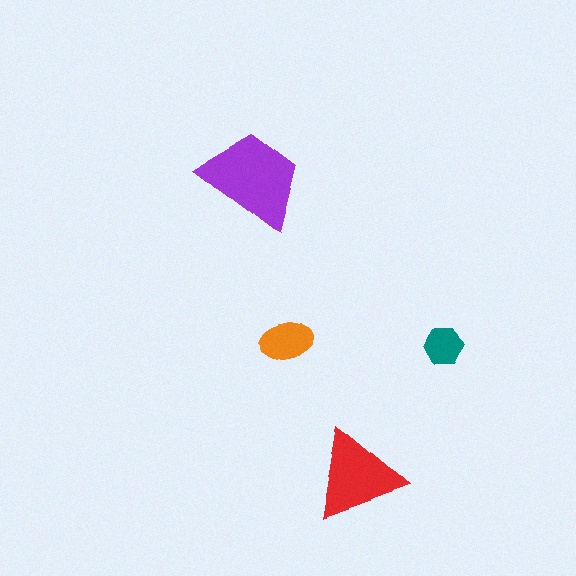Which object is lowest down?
The red triangle is bottommost.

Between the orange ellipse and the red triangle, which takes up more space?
The red triangle.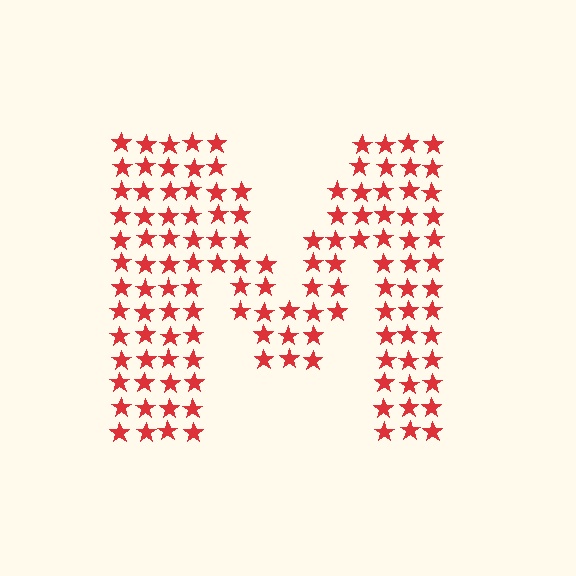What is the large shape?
The large shape is the letter M.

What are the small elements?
The small elements are stars.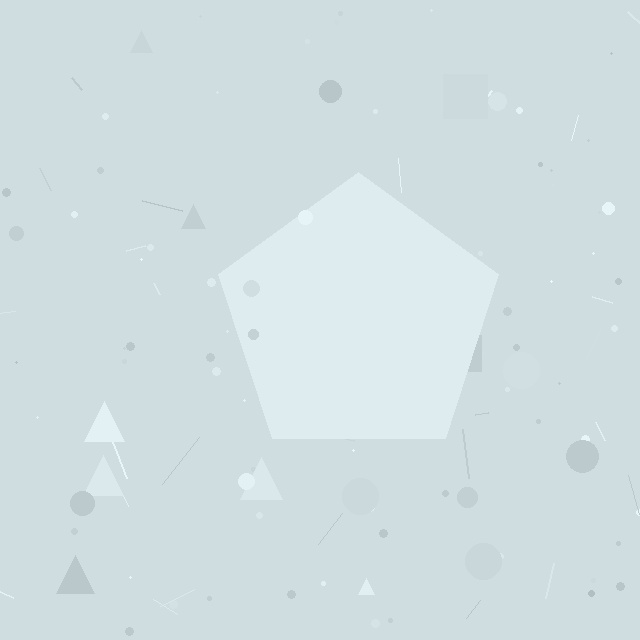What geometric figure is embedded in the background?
A pentagon is embedded in the background.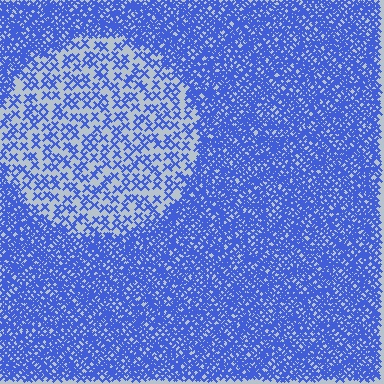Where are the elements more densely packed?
The elements are more densely packed outside the circle boundary.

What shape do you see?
I see a circle.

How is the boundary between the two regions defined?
The boundary is defined by a change in element density (approximately 2.8x ratio). All elements are the same color, size, and shape.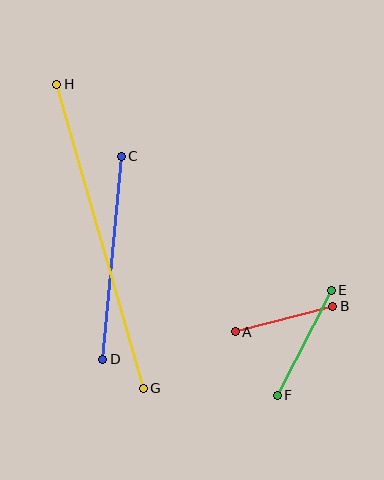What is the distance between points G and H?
The distance is approximately 316 pixels.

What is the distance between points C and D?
The distance is approximately 204 pixels.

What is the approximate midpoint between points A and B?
The midpoint is at approximately (284, 319) pixels.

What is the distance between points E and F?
The distance is approximately 118 pixels.